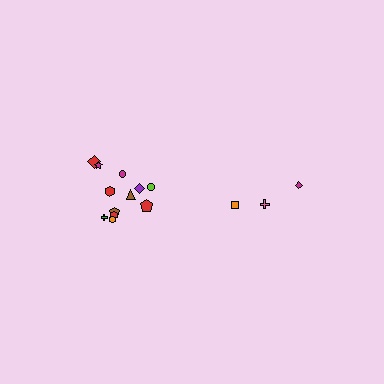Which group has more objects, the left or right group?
The left group.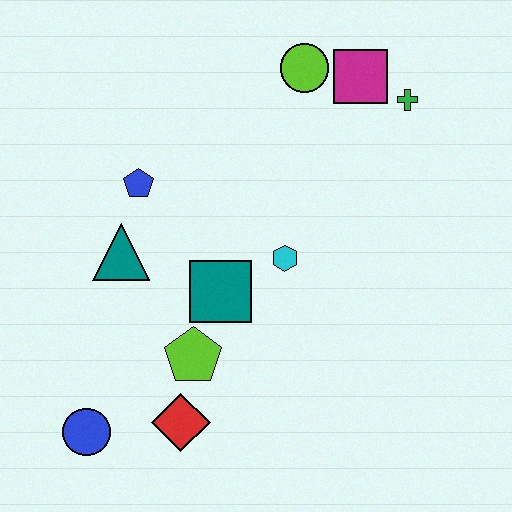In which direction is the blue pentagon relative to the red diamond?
The blue pentagon is above the red diamond.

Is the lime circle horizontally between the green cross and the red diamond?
Yes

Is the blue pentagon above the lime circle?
No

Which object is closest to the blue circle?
The red diamond is closest to the blue circle.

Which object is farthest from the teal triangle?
The green cross is farthest from the teal triangle.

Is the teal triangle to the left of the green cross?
Yes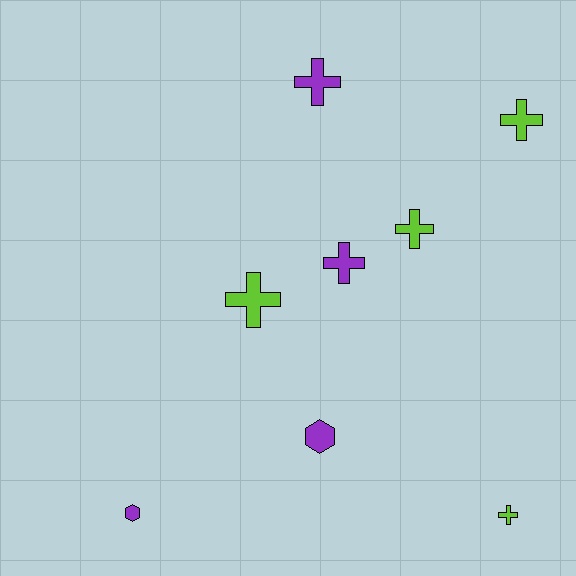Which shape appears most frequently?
Cross, with 6 objects.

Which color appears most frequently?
Lime, with 4 objects.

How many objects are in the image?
There are 8 objects.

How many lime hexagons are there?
There are no lime hexagons.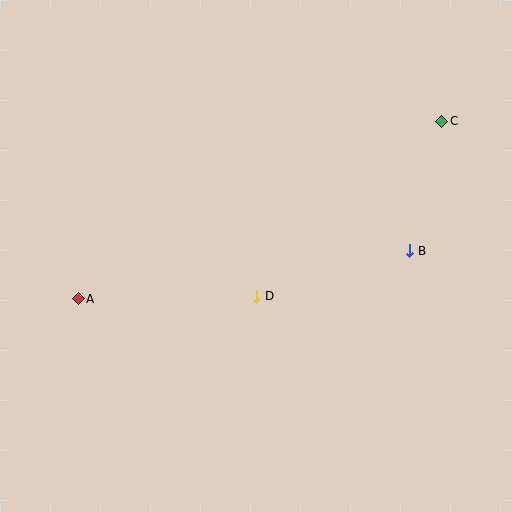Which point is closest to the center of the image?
Point D at (257, 296) is closest to the center.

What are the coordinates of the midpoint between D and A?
The midpoint between D and A is at (168, 297).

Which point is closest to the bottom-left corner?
Point A is closest to the bottom-left corner.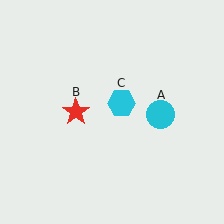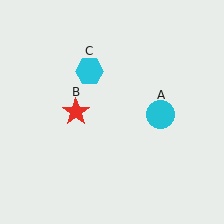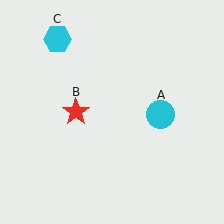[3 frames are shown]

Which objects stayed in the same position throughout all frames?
Cyan circle (object A) and red star (object B) remained stationary.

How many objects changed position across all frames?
1 object changed position: cyan hexagon (object C).